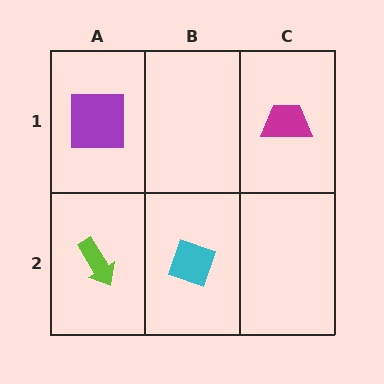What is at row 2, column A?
A lime arrow.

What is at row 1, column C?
A magenta trapezoid.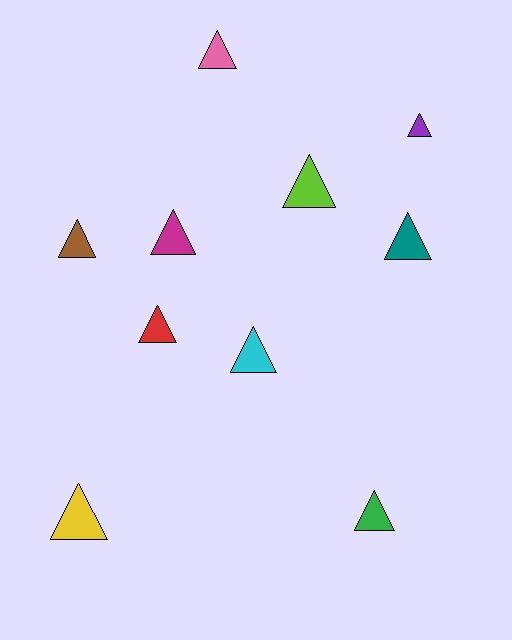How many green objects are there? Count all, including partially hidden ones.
There is 1 green object.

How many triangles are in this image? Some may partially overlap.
There are 10 triangles.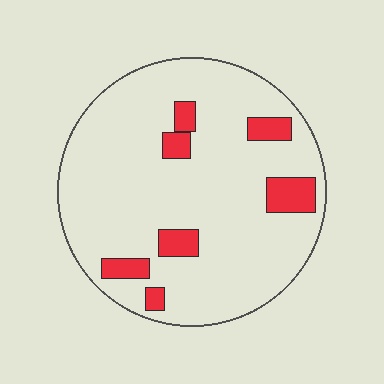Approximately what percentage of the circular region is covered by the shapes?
Approximately 10%.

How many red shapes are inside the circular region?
7.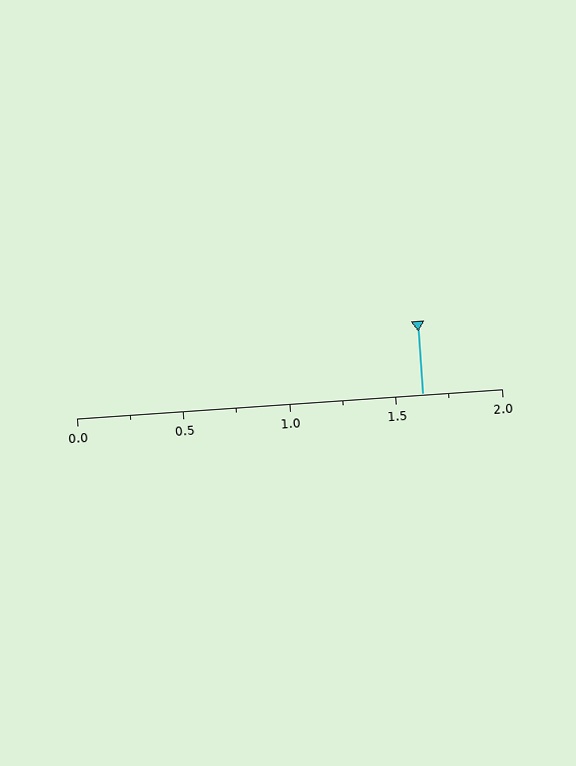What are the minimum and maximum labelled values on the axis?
The axis runs from 0.0 to 2.0.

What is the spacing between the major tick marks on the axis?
The major ticks are spaced 0.5 apart.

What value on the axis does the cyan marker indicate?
The marker indicates approximately 1.62.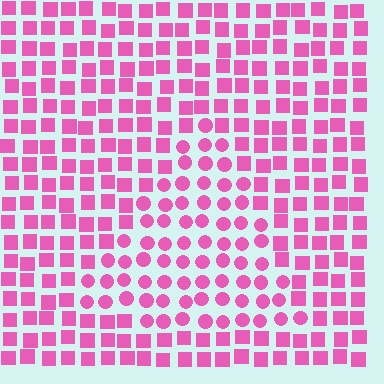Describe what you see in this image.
The image is filled with small pink elements arranged in a uniform grid. A triangle-shaped region contains circles, while the surrounding area contains squares. The boundary is defined purely by the change in element shape.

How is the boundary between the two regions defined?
The boundary is defined by a change in element shape: circles inside vs. squares outside. All elements share the same color and spacing.